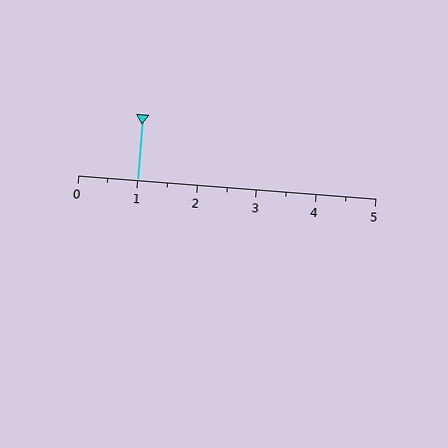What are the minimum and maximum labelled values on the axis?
The axis runs from 0 to 5.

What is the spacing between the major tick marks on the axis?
The major ticks are spaced 1 apart.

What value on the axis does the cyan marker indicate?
The marker indicates approximately 1.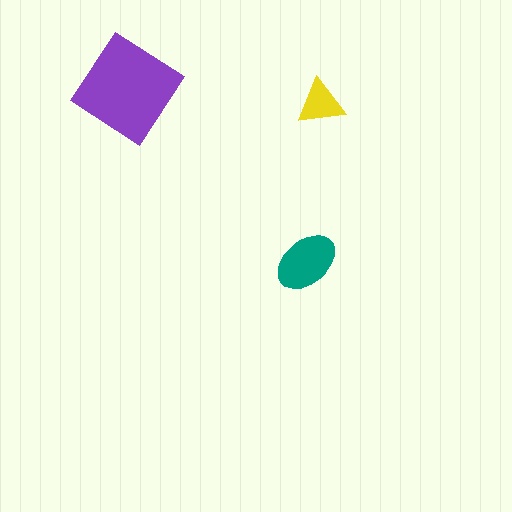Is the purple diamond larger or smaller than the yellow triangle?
Larger.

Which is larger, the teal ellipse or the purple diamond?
The purple diamond.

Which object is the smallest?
The yellow triangle.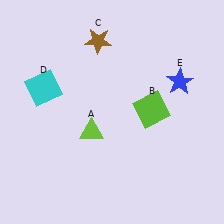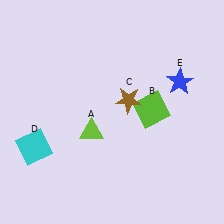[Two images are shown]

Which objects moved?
The objects that moved are: the brown star (C), the cyan square (D).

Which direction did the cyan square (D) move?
The cyan square (D) moved down.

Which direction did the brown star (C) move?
The brown star (C) moved down.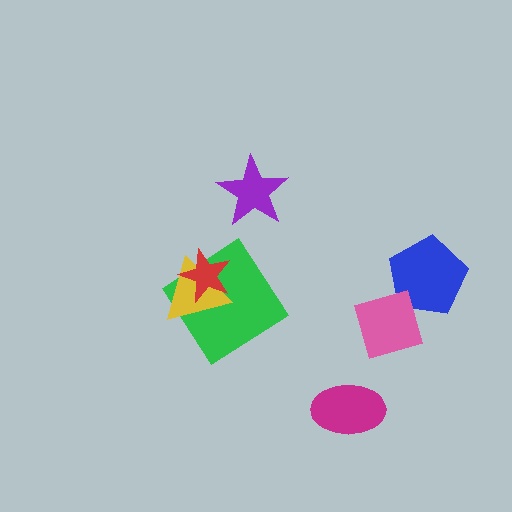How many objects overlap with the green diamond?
2 objects overlap with the green diamond.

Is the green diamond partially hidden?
Yes, it is partially covered by another shape.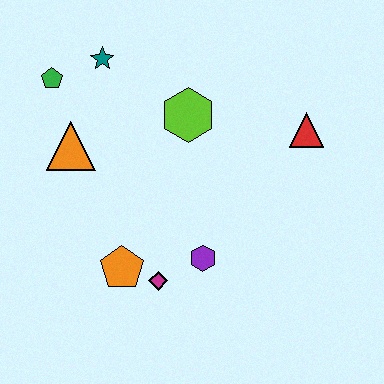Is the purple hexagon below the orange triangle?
Yes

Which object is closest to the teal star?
The green pentagon is closest to the teal star.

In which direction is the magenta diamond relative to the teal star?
The magenta diamond is below the teal star.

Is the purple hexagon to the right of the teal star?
Yes